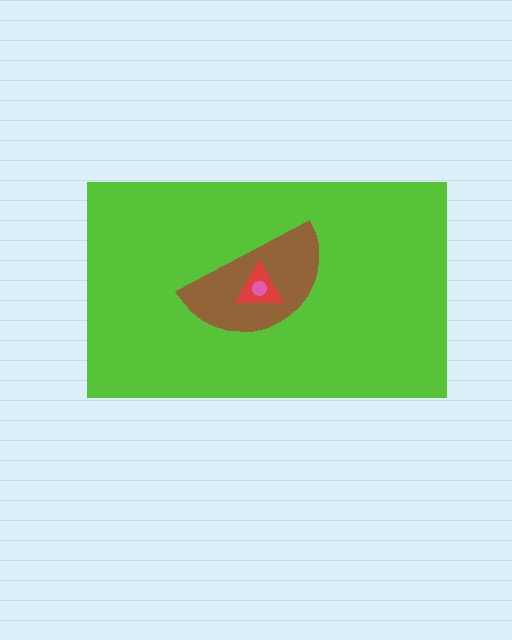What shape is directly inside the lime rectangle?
The brown semicircle.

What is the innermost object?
The pink circle.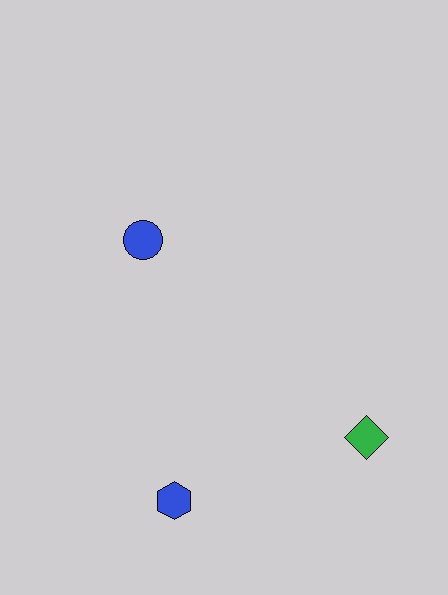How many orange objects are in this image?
There are no orange objects.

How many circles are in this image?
There is 1 circle.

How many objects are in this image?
There are 3 objects.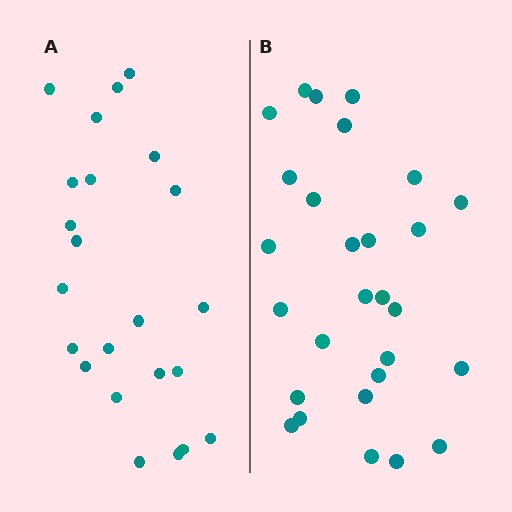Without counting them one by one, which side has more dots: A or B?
Region B (the right region) has more dots.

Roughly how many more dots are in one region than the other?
Region B has about 5 more dots than region A.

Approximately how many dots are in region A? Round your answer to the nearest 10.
About 20 dots. (The exact count is 23, which rounds to 20.)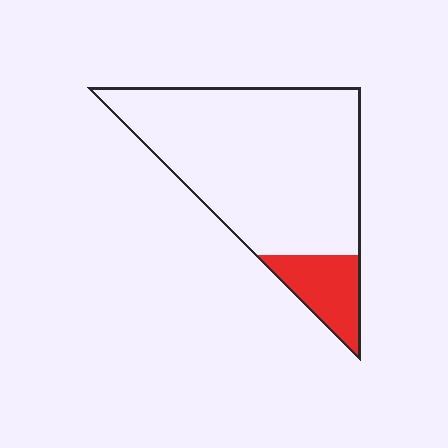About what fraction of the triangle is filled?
About one sixth (1/6).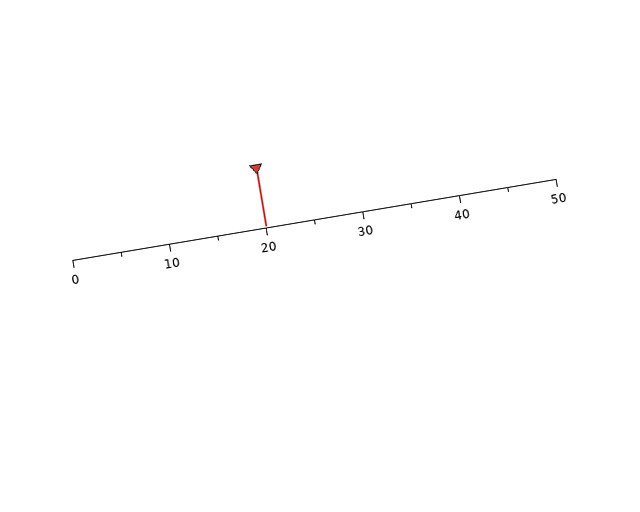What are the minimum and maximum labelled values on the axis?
The axis runs from 0 to 50.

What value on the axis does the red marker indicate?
The marker indicates approximately 20.